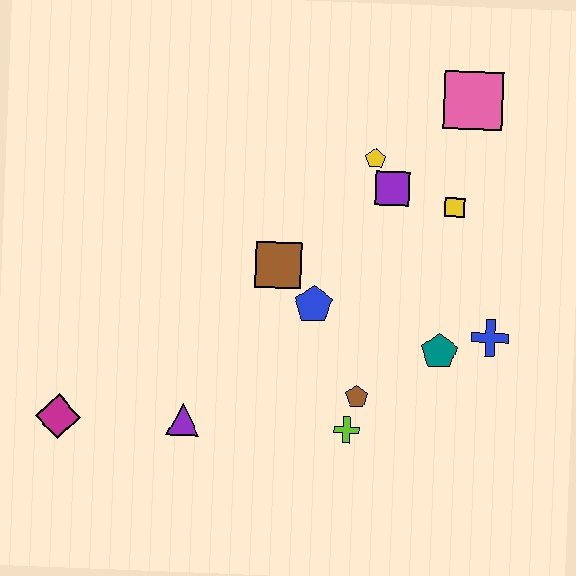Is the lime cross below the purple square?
Yes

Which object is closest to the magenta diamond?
The purple triangle is closest to the magenta diamond.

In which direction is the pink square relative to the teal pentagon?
The pink square is above the teal pentagon.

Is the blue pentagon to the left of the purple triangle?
No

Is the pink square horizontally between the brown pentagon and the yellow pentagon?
No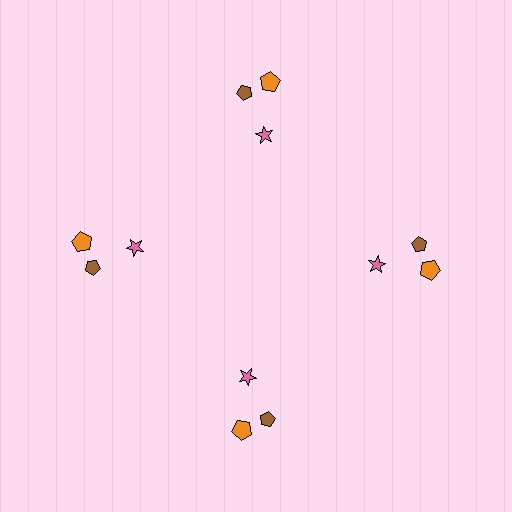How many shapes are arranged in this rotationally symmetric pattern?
There are 12 shapes, arranged in 4 groups of 3.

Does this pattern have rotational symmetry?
Yes, this pattern has 4-fold rotational symmetry. It looks the same after rotating 90 degrees around the center.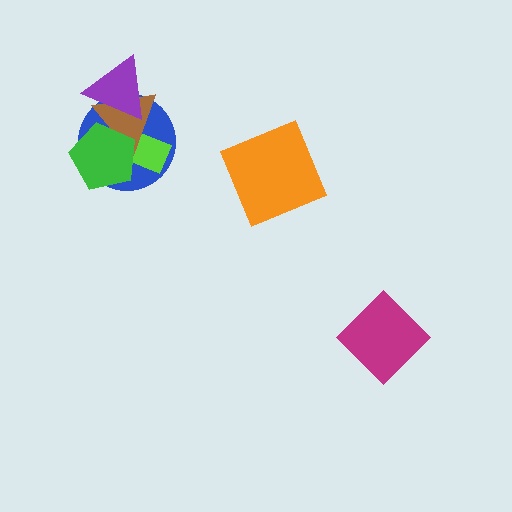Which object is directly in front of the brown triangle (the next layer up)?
The green pentagon is directly in front of the brown triangle.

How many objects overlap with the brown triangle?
4 objects overlap with the brown triangle.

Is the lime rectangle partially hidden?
Yes, it is partially covered by another shape.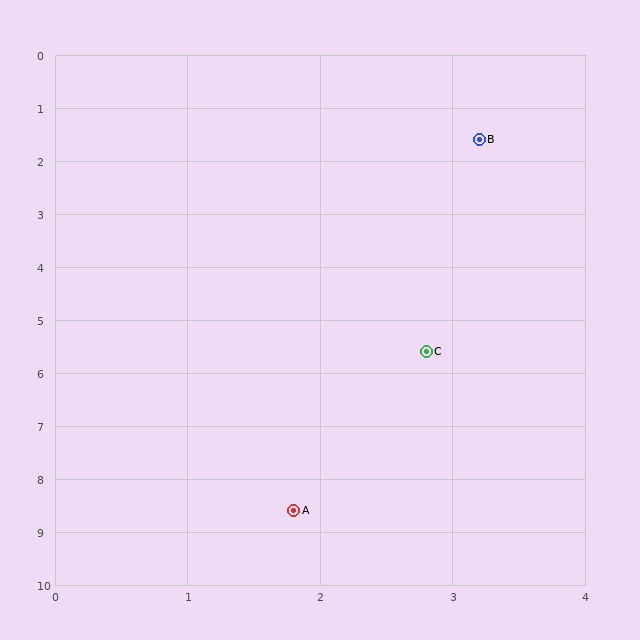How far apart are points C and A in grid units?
Points C and A are about 3.2 grid units apart.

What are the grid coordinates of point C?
Point C is at approximately (2.8, 5.6).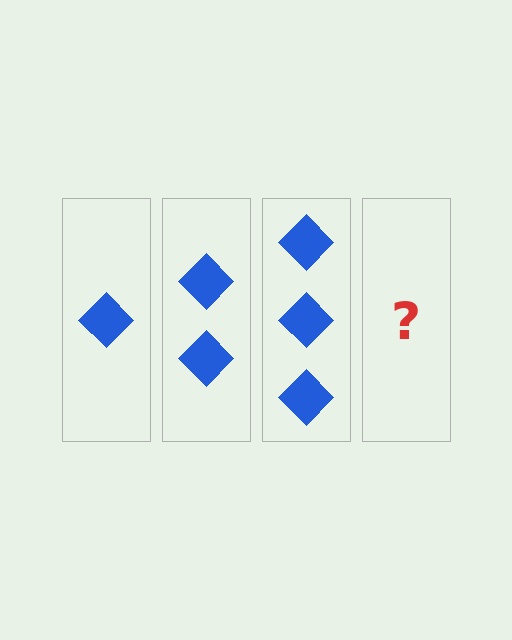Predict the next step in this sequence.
The next step is 4 diamonds.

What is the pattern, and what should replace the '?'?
The pattern is that each step adds one more diamond. The '?' should be 4 diamonds.